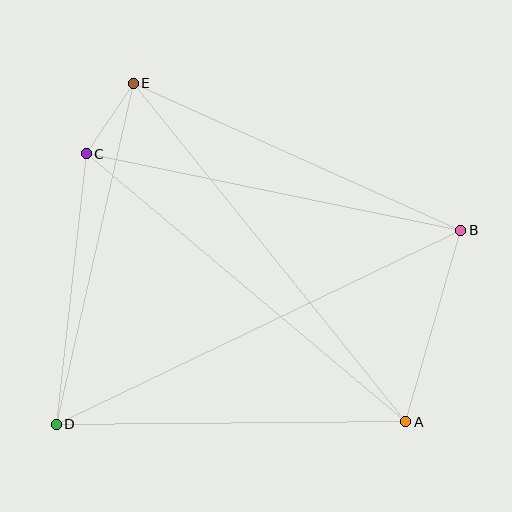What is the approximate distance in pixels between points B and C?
The distance between B and C is approximately 382 pixels.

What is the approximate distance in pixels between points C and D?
The distance between C and D is approximately 272 pixels.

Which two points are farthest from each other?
Points B and D are farthest from each other.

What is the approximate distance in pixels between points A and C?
The distance between A and C is approximately 417 pixels.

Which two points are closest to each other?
Points C and E are closest to each other.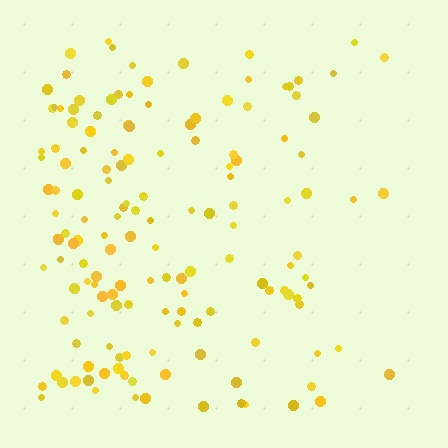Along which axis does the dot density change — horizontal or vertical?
Horizontal.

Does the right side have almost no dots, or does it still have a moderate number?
Still a moderate number, just noticeably fewer than the left.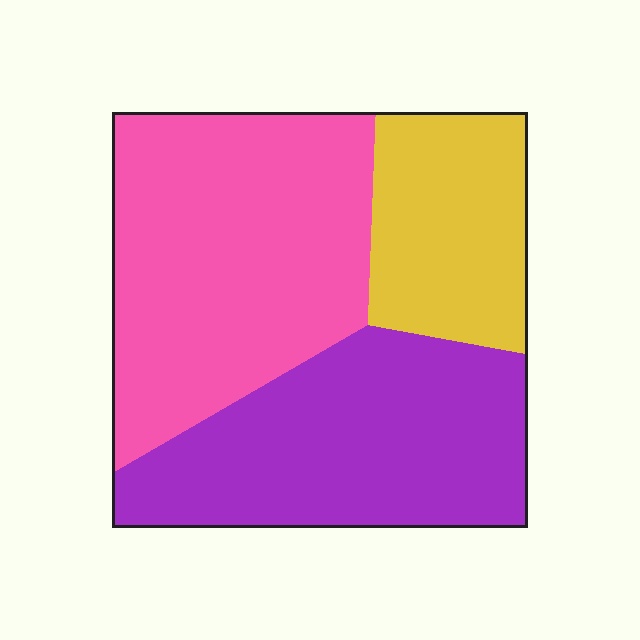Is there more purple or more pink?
Pink.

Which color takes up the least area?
Yellow, at roughly 20%.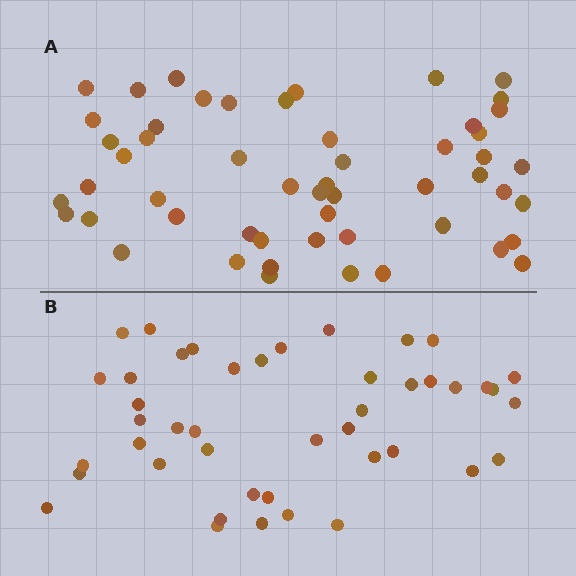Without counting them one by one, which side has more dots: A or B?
Region A (the top region) has more dots.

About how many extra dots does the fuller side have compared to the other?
Region A has roughly 8 or so more dots than region B.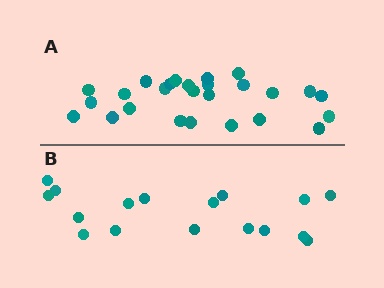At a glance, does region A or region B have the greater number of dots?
Region A (the top region) has more dots.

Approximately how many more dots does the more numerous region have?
Region A has roughly 8 or so more dots than region B.